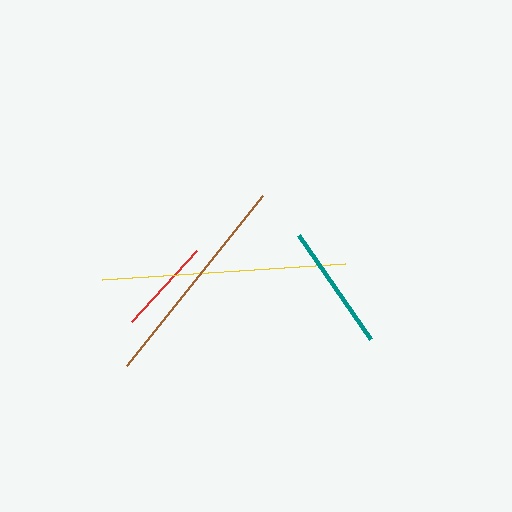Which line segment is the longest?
The yellow line is the longest at approximately 243 pixels.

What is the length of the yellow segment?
The yellow segment is approximately 243 pixels long.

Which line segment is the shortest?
The red line is the shortest at approximately 96 pixels.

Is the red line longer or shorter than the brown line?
The brown line is longer than the red line.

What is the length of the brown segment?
The brown segment is approximately 218 pixels long.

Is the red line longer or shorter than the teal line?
The teal line is longer than the red line.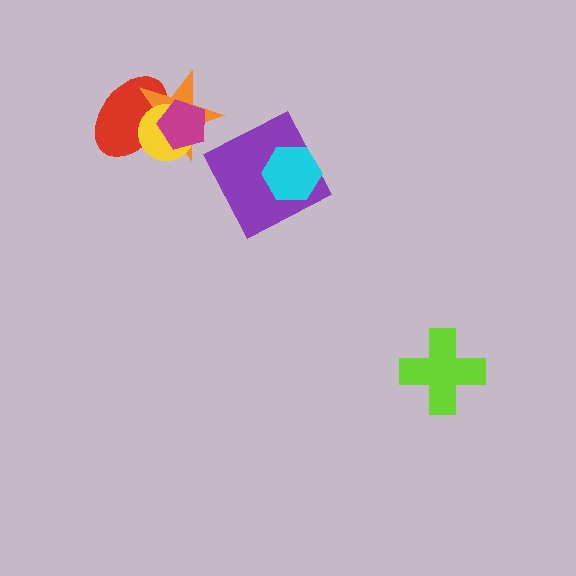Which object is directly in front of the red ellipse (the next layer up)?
The orange star is directly in front of the red ellipse.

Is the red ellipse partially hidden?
Yes, it is partially covered by another shape.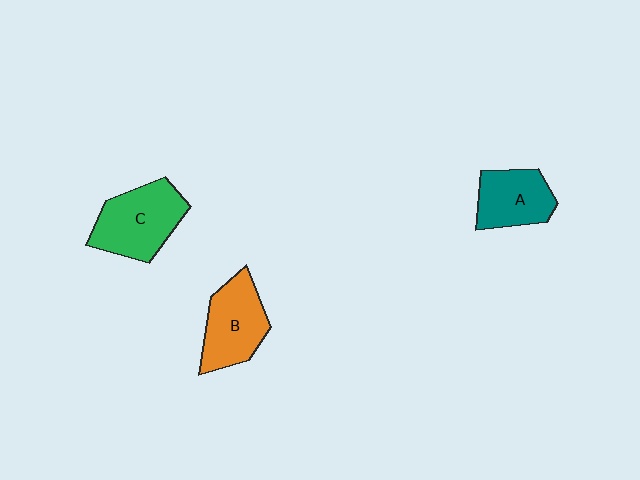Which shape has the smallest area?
Shape A (teal).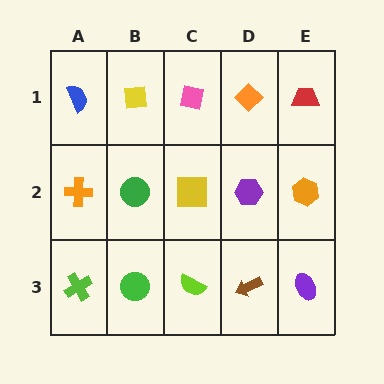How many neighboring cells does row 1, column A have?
2.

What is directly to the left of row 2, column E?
A purple hexagon.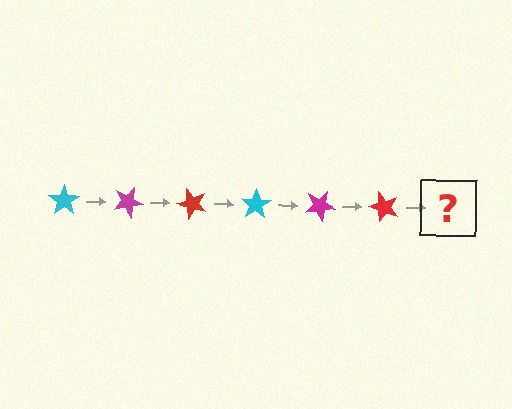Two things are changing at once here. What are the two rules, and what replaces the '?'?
The two rules are that it rotates 25 degrees each step and the color cycles through cyan, magenta, and red. The '?' should be a cyan star, rotated 150 degrees from the start.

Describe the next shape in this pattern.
It should be a cyan star, rotated 150 degrees from the start.